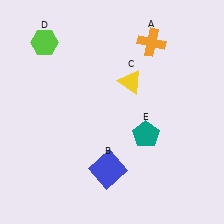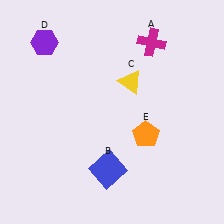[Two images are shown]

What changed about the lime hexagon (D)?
In Image 1, D is lime. In Image 2, it changed to purple.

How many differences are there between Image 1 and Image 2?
There are 3 differences between the two images.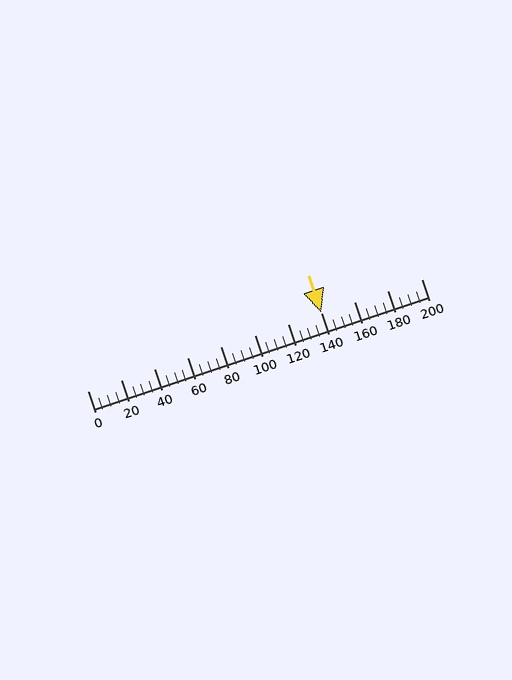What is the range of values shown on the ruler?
The ruler shows values from 0 to 200.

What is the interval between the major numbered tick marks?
The major tick marks are spaced 20 units apart.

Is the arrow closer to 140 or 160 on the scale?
The arrow is closer to 140.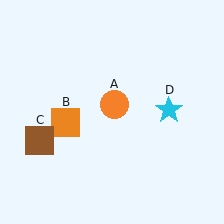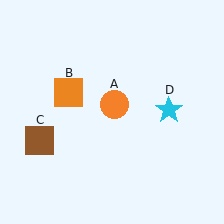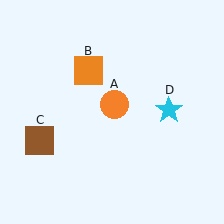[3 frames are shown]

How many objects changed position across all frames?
1 object changed position: orange square (object B).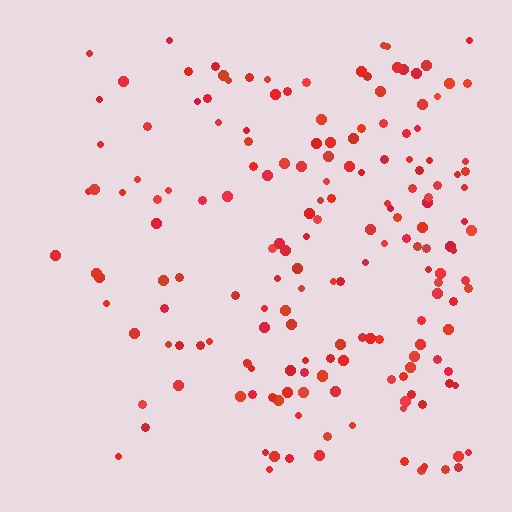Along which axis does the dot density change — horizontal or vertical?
Horizontal.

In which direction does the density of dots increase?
From left to right, with the right side densest.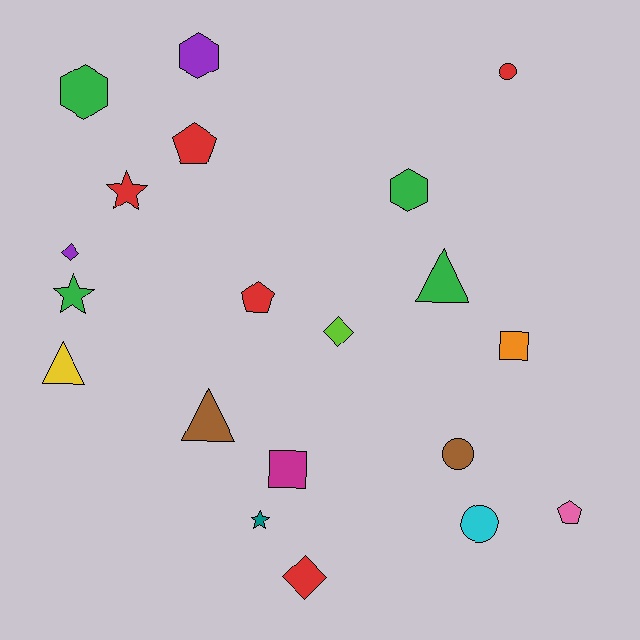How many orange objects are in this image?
There is 1 orange object.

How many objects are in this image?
There are 20 objects.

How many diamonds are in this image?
There are 3 diamonds.